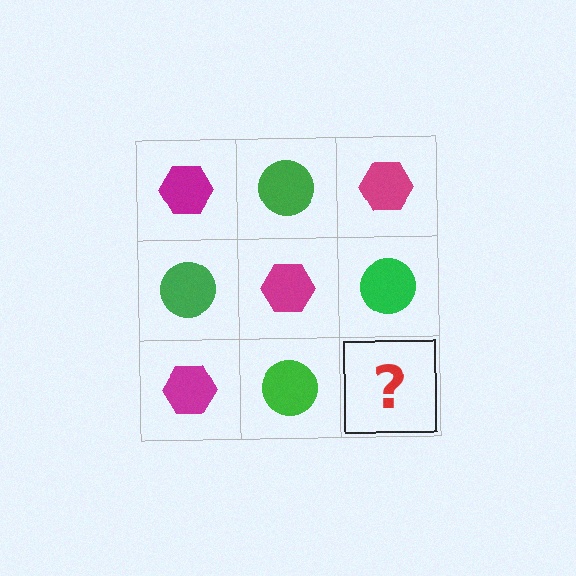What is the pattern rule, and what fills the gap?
The rule is that it alternates magenta hexagon and green circle in a checkerboard pattern. The gap should be filled with a magenta hexagon.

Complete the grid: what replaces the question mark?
The question mark should be replaced with a magenta hexagon.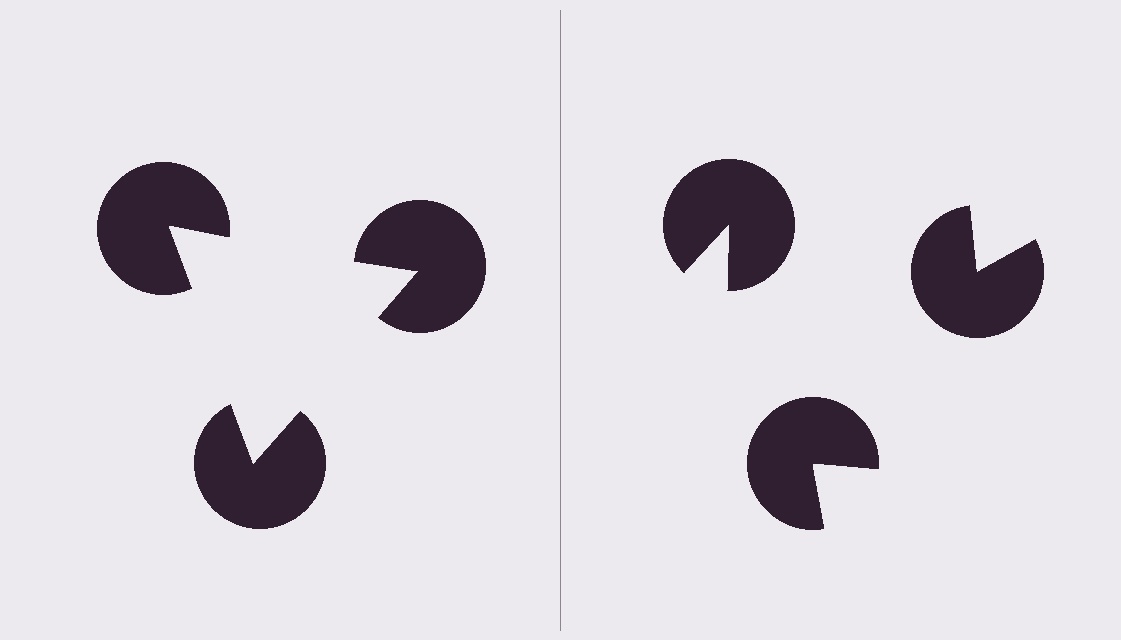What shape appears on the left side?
An illusory triangle.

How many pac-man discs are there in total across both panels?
6 — 3 on each side.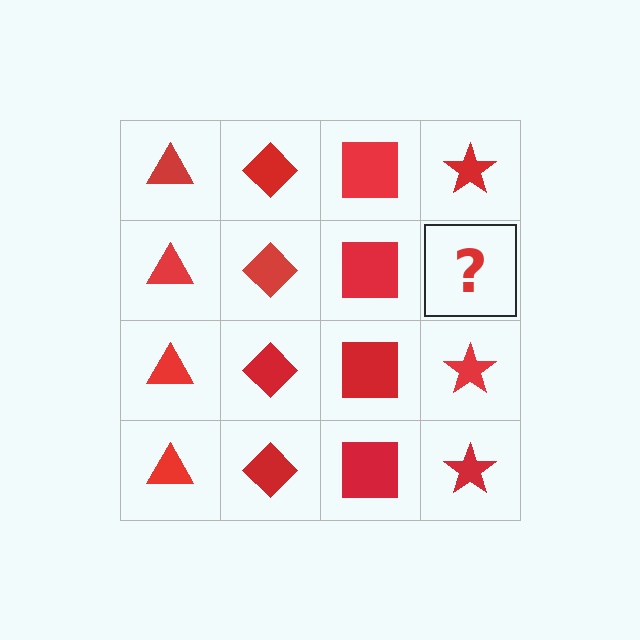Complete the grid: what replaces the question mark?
The question mark should be replaced with a red star.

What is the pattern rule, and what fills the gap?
The rule is that each column has a consistent shape. The gap should be filled with a red star.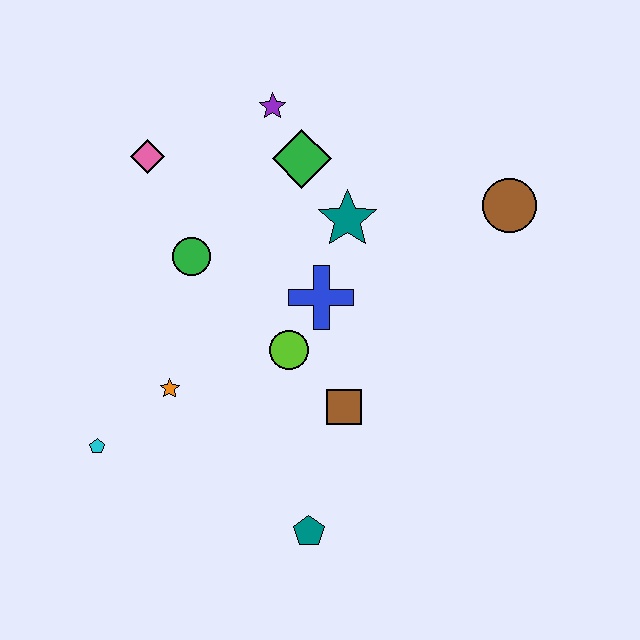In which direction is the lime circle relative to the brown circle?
The lime circle is to the left of the brown circle.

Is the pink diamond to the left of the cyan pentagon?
No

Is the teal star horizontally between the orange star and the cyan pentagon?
No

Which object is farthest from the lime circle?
The brown circle is farthest from the lime circle.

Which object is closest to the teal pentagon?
The brown square is closest to the teal pentagon.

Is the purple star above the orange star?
Yes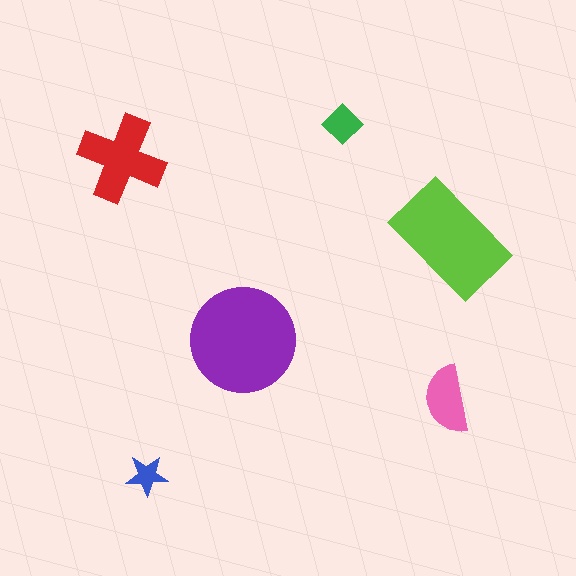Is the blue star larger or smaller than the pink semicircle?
Smaller.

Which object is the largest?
The purple circle.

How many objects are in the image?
There are 6 objects in the image.